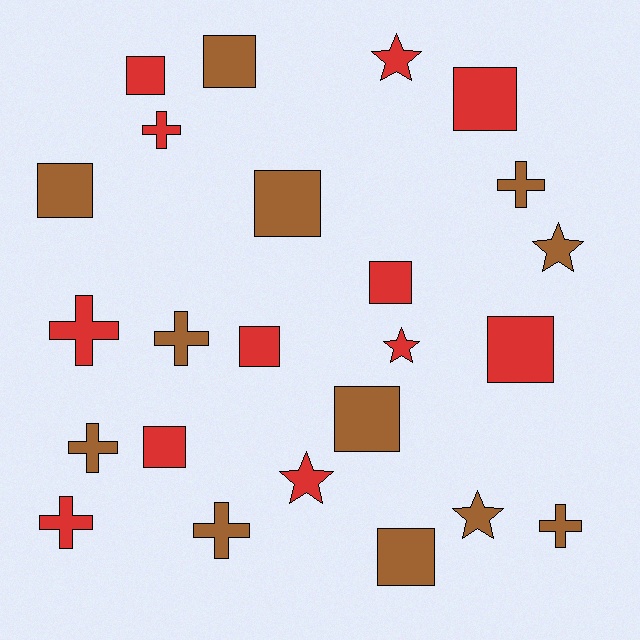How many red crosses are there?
There are 3 red crosses.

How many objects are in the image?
There are 24 objects.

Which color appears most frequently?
Red, with 12 objects.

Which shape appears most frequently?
Square, with 11 objects.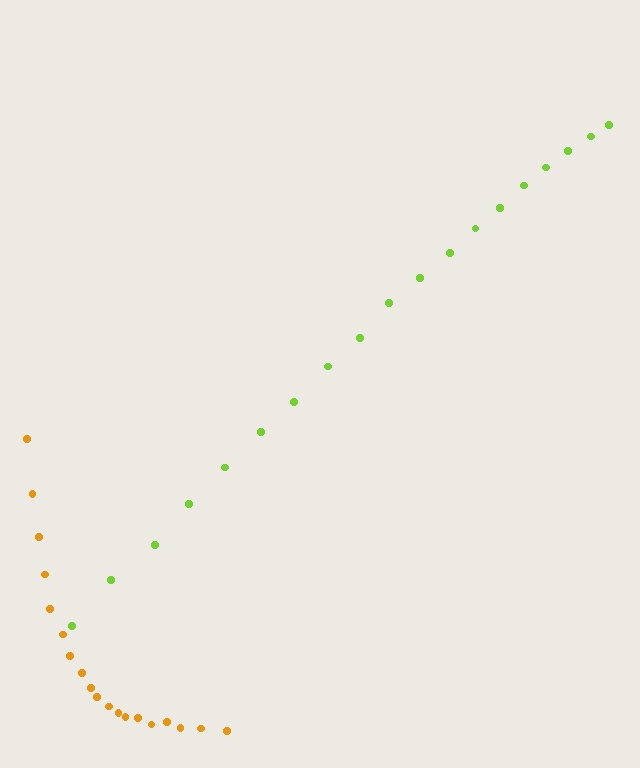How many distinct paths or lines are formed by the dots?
There are 2 distinct paths.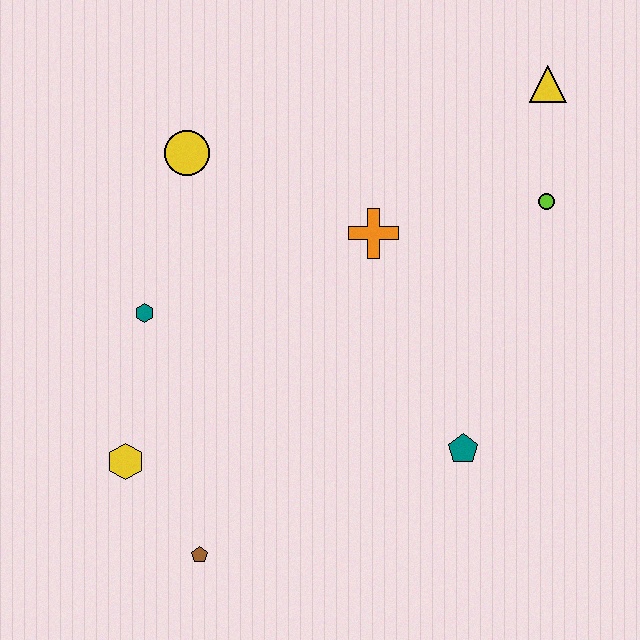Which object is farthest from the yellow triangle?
The brown pentagon is farthest from the yellow triangle.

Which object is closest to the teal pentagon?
The orange cross is closest to the teal pentagon.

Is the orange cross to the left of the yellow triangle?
Yes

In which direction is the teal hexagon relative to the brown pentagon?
The teal hexagon is above the brown pentagon.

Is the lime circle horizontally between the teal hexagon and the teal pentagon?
No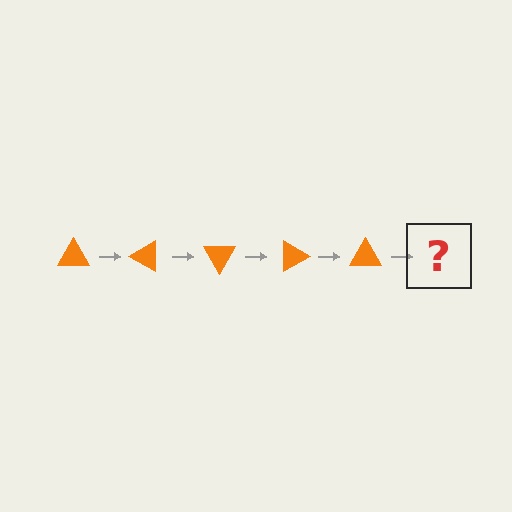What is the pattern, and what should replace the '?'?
The pattern is that the triangle rotates 30 degrees each step. The '?' should be an orange triangle rotated 150 degrees.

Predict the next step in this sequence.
The next step is an orange triangle rotated 150 degrees.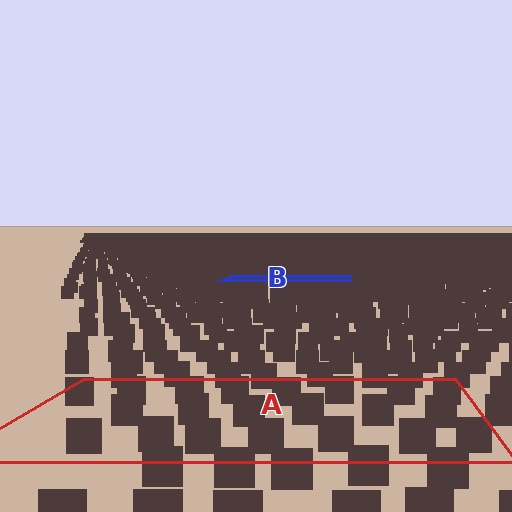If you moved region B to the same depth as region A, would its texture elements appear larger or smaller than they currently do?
They would appear larger. At a closer depth, the same texture elements are projected at a bigger on-screen size.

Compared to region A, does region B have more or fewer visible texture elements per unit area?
Region B has more texture elements per unit area — they are packed more densely because it is farther away.